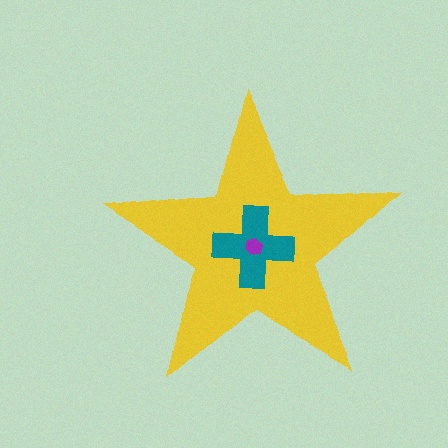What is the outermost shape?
The yellow star.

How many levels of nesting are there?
3.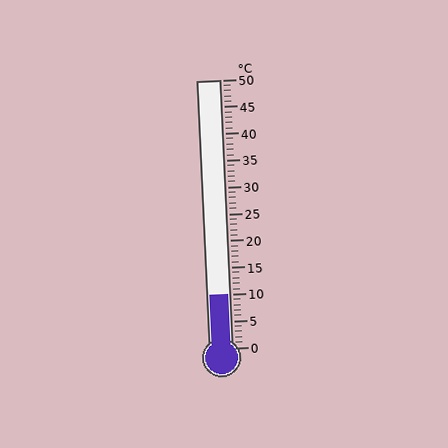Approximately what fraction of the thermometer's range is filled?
The thermometer is filled to approximately 20% of its range.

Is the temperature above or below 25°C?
The temperature is below 25°C.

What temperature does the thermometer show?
The thermometer shows approximately 10°C.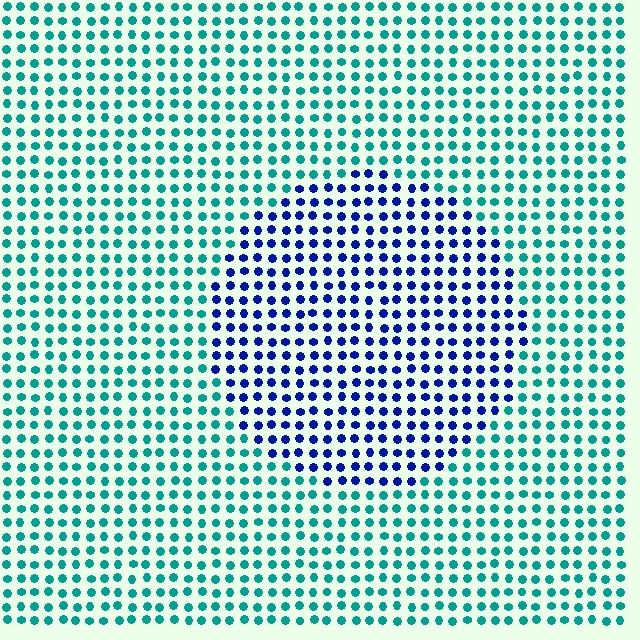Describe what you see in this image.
The image is filled with small teal elements in a uniform arrangement. A circle-shaped region is visible where the elements are tinted to a slightly different hue, forming a subtle color boundary.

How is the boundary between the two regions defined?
The boundary is defined purely by a slight shift in hue (about 59 degrees). Spacing, size, and orientation are identical on both sides.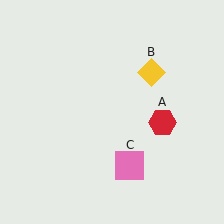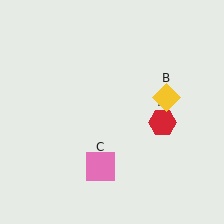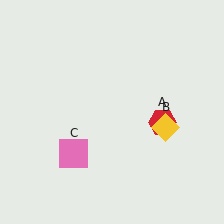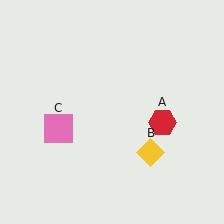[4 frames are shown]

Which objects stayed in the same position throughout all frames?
Red hexagon (object A) remained stationary.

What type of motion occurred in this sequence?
The yellow diamond (object B), pink square (object C) rotated clockwise around the center of the scene.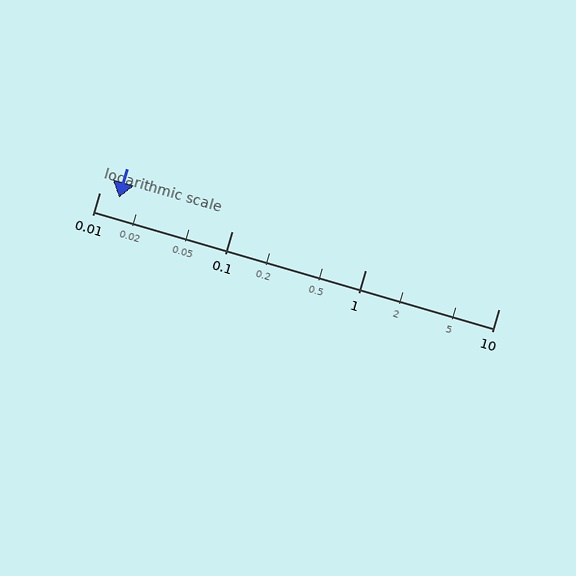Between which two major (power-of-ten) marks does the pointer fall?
The pointer is between 0.01 and 0.1.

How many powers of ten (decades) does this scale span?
The scale spans 3 decades, from 0.01 to 10.